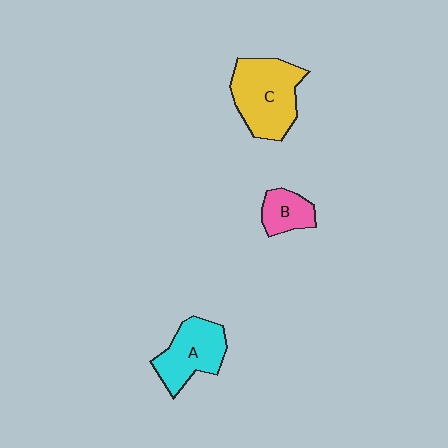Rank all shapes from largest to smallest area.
From largest to smallest: C (yellow), A (cyan), B (pink).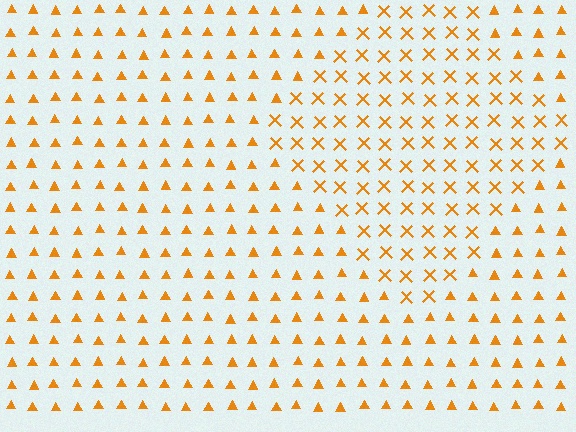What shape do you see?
I see a diamond.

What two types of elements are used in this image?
The image uses X marks inside the diamond region and triangles outside it.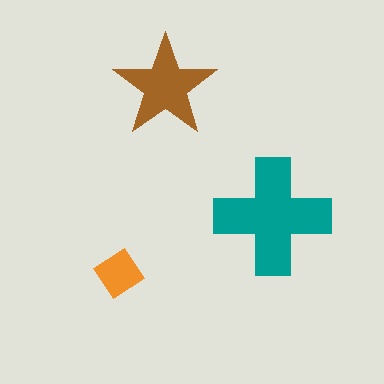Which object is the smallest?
The orange diamond.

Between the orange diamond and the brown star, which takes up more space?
The brown star.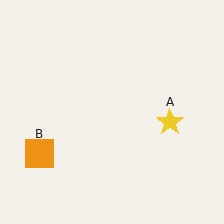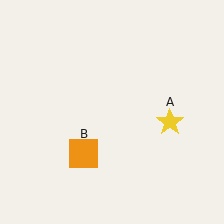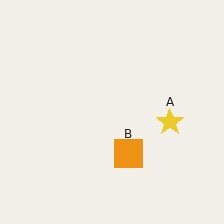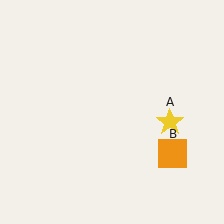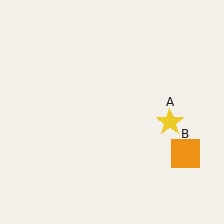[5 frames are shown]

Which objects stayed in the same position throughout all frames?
Yellow star (object A) remained stationary.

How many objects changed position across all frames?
1 object changed position: orange square (object B).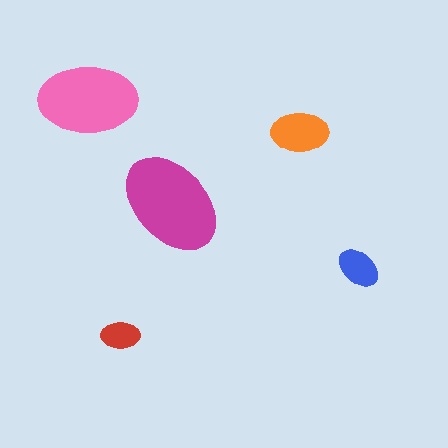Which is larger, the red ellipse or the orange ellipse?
The orange one.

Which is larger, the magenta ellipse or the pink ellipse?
The magenta one.